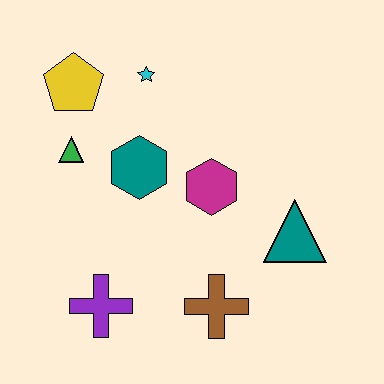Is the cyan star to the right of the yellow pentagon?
Yes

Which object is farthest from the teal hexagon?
The teal triangle is farthest from the teal hexagon.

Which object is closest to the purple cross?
The brown cross is closest to the purple cross.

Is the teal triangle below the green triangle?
Yes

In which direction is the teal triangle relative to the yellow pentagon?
The teal triangle is to the right of the yellow pentagon.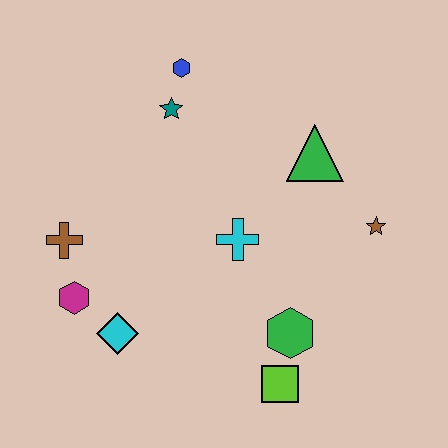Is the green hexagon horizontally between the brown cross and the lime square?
No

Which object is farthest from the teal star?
The lime square is farthest from the teal star.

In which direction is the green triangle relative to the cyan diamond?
The green triangle is to the right of the cyan diamond.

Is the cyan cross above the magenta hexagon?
Yes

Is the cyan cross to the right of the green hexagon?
No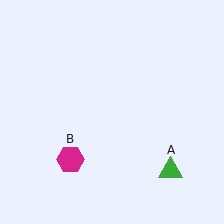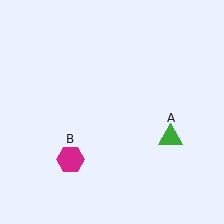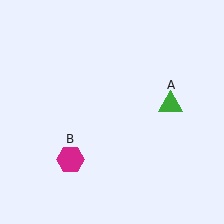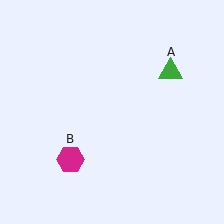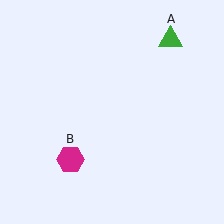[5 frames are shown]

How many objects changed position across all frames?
1 object changed position: green triangle (object A).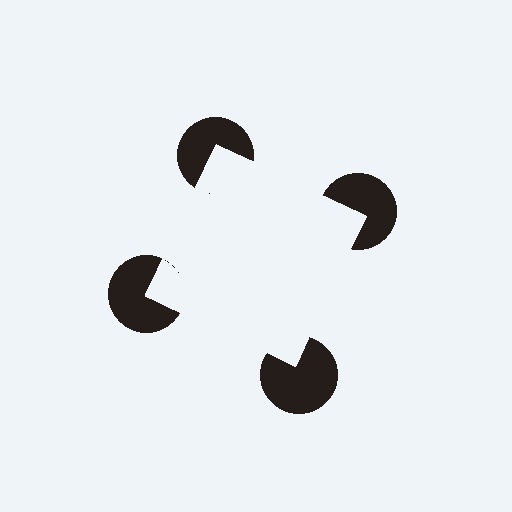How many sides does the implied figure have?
4 sides.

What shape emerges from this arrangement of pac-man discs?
An illusory square — its edges are inferred from the aligned wedge cuts in the pac-man discs, not physically drawn.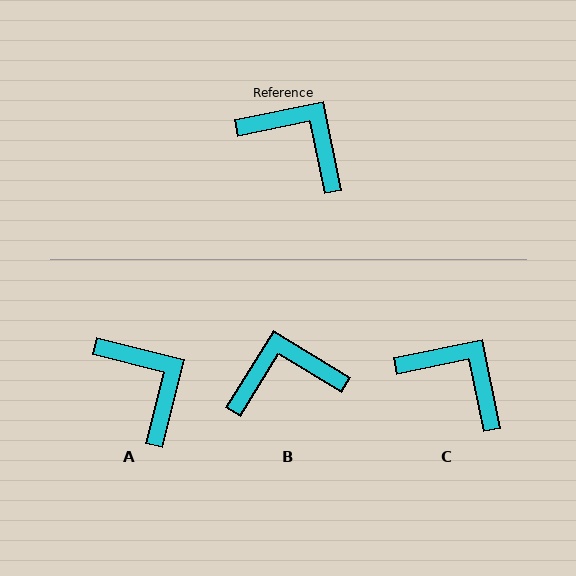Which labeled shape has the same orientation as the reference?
C.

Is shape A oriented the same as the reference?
No, it is off by about 26 degrees.